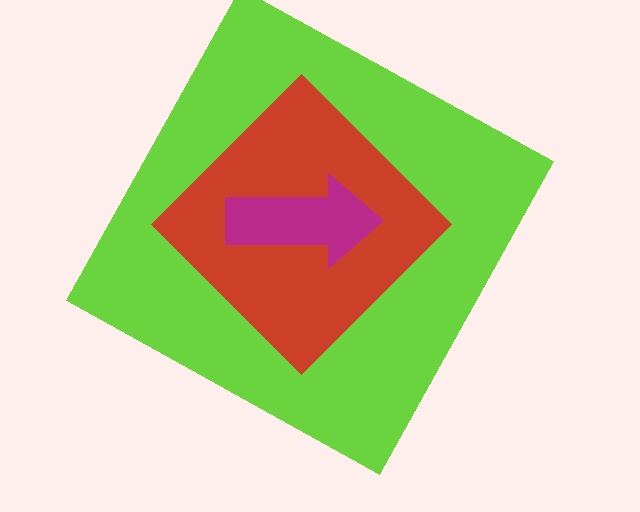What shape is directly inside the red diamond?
The magenta arrow.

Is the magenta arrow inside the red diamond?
Yes.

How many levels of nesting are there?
3.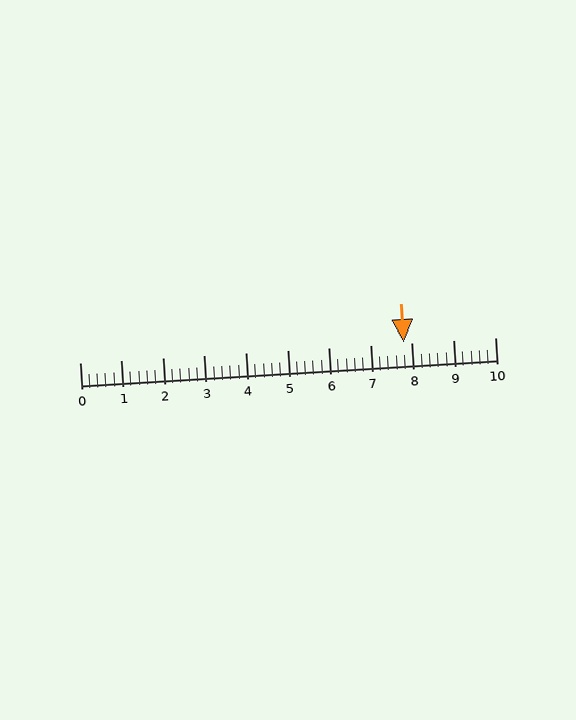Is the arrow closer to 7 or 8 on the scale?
The arrow is closer to 8.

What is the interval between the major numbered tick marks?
The major tick marks are spaced 1 units apart.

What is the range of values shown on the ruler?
The ruler shows values from 0 to 10.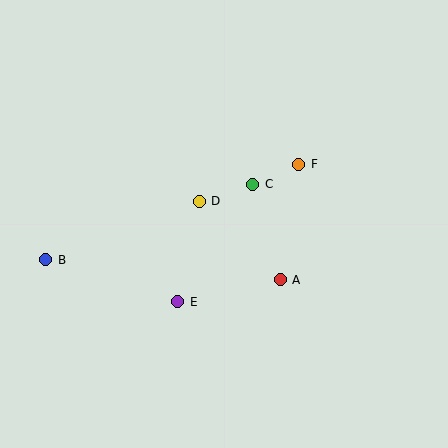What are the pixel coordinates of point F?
Point F is at (299, 164).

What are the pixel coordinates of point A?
Point A is at (280, 280).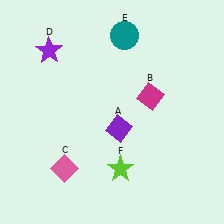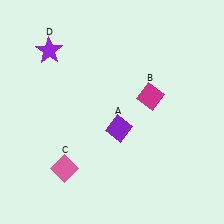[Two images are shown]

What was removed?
The lime star (F), the teal circle (E) were removed in Image 2.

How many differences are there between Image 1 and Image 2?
There are 2 differences between the two images.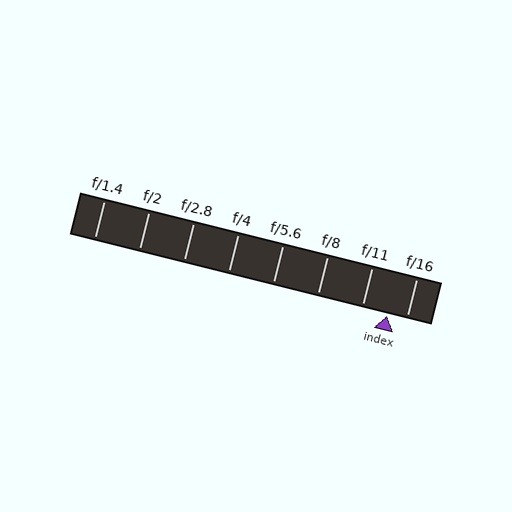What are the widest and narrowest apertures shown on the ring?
The widest aperture shown is f/1.4 and the narrowest is f/16.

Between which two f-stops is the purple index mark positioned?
The index mark is between f/11 and f/16.